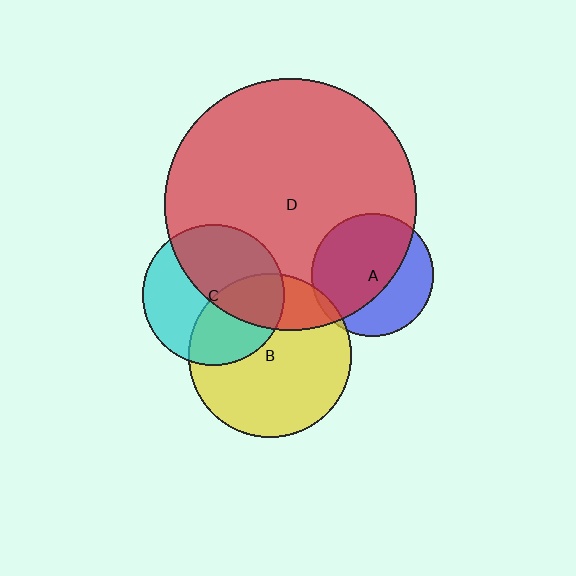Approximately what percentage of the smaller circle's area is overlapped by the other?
Approximately 50%.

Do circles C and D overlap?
Yes.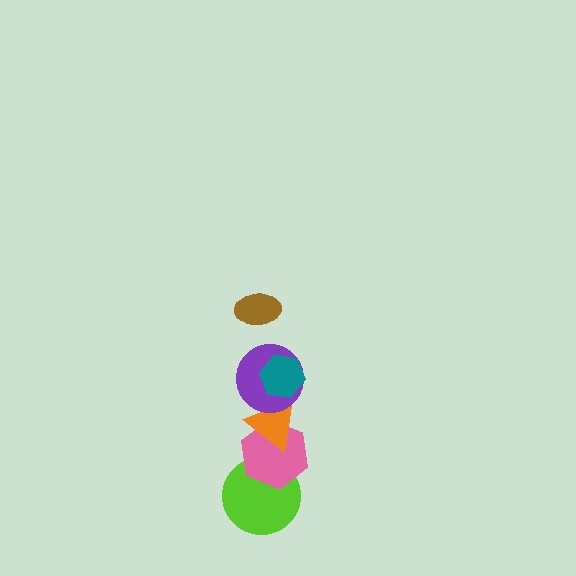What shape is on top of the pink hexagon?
The orange triangle is on top of the pink hexagon.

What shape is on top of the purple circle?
The teal hexagon is on top of the purple circle.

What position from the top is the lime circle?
The lime circle is 6th from the top.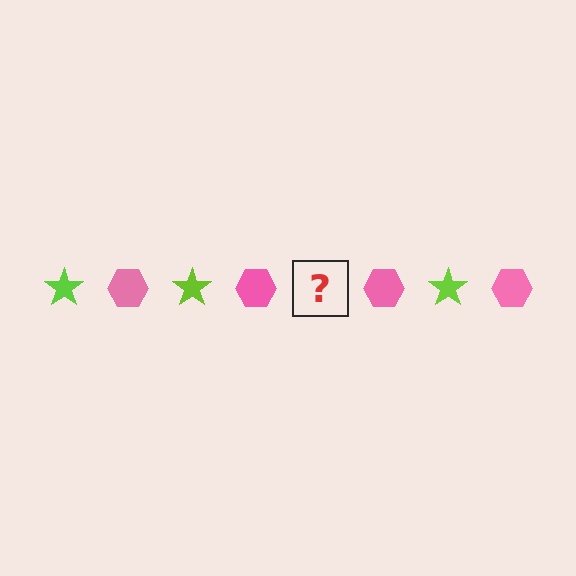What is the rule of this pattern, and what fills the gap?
The rule is that the pattern alternates between lime star and pink hexagon. The gap should be filled with a lime star.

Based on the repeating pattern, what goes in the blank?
The blank should be a lime star.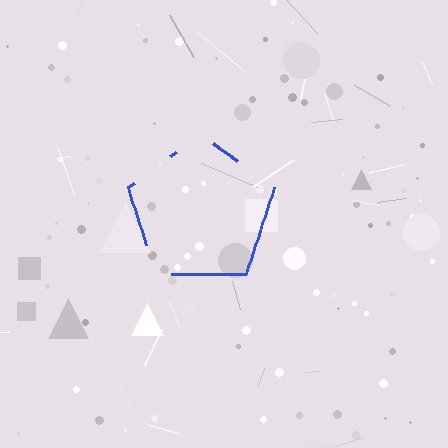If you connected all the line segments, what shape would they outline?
They would outline a pentagon.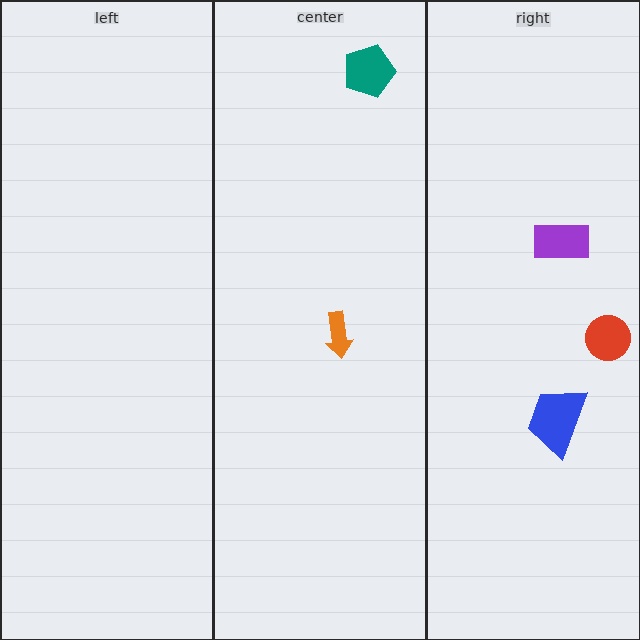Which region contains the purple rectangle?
The right region.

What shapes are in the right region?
The red circle, the blue trapezoid, the purple rectangle.